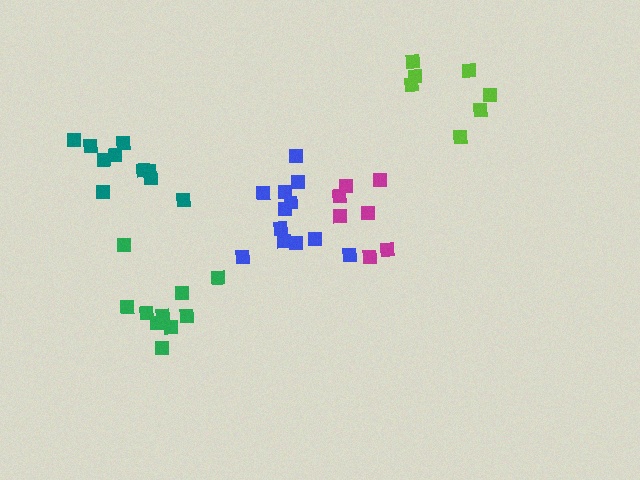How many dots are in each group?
Group 1: 10 dots, Group 2: 7 dots, Group 3: 10 dots, Group 4: 12 dots, Group 5: 7 dots (46 total).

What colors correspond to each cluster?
The clusters are colored: green, lime, teal, blue, magenta.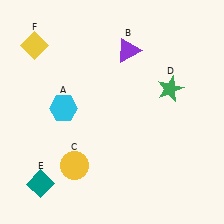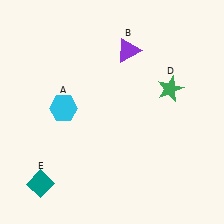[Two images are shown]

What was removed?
The yellow circle (C), the yellow diamond (F) were removed in Image 2.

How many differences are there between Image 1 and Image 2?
There are 2 differences between the two images.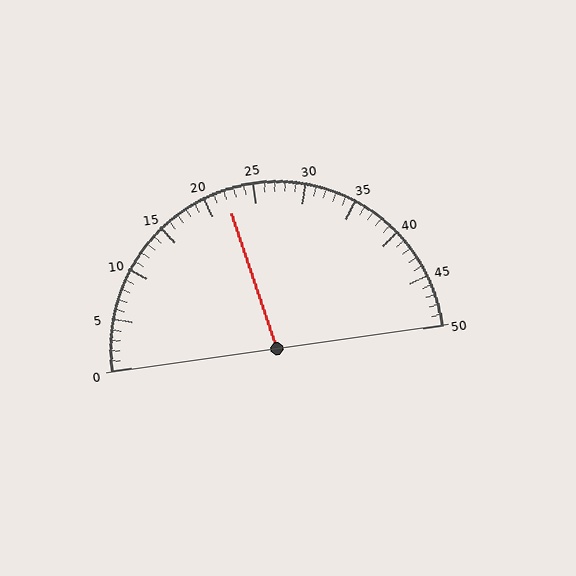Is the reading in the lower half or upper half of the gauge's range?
The reading is in the lower half of the range (0 to 50).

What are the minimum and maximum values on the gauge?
The gauge ranges from 0 to 50.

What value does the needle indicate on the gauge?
The needle indicates approximately 22.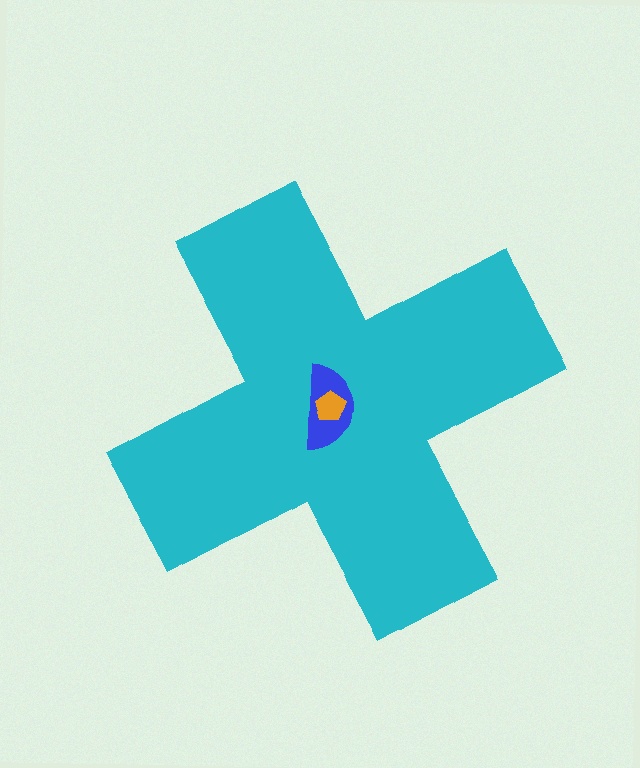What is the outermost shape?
The cyan cross.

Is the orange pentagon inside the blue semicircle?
Yes.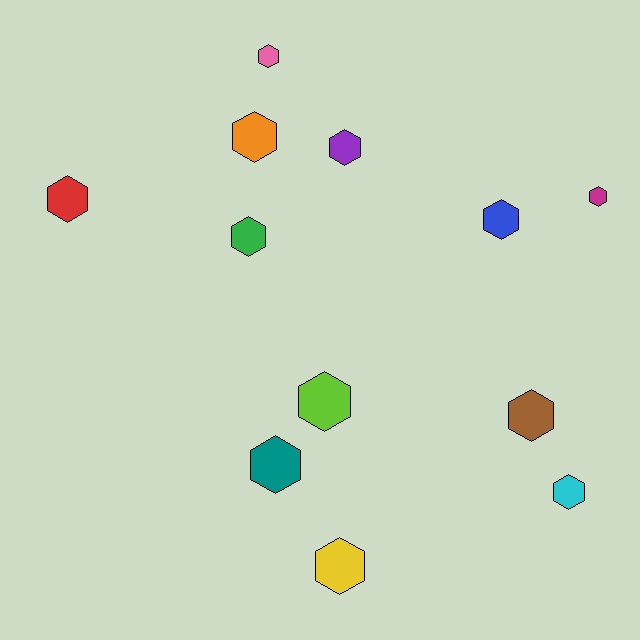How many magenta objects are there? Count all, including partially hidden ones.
There is 1 magenta object.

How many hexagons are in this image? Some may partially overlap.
There are 12 hexagons.